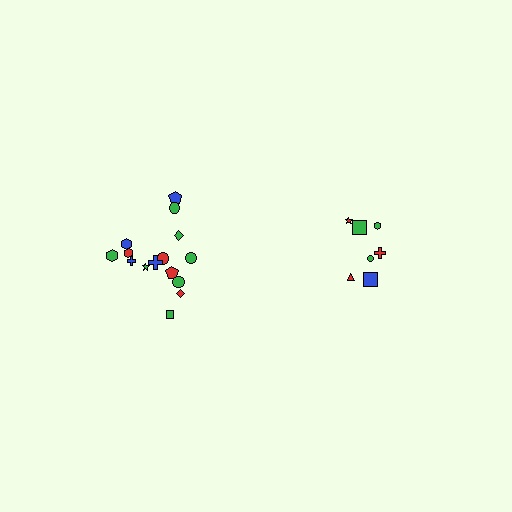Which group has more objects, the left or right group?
The left group.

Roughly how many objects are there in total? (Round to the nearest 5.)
Roughly 20 objects in total.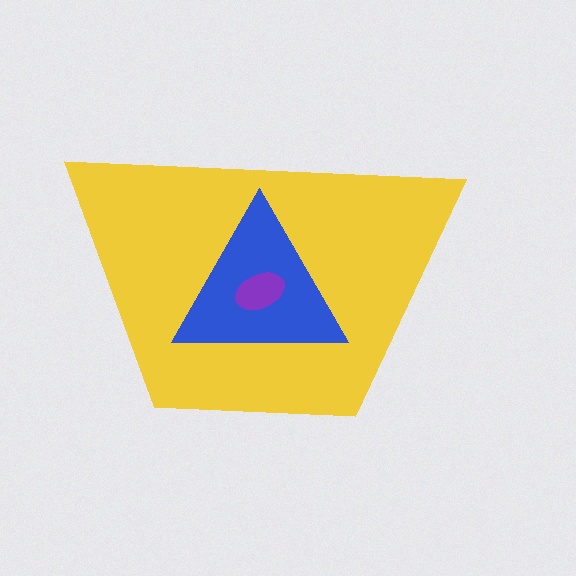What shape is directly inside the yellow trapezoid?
The blue triangle.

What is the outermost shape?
The yellow trapezoid.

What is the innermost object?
The purple ellipse.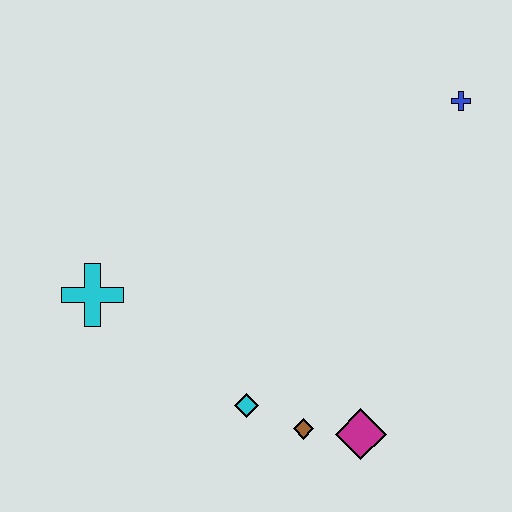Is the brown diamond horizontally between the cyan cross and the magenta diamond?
Yes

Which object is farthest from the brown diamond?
The blue cross is farthest from the brown diamond.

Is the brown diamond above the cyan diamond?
No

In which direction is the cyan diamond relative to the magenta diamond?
The cyan diamond is to the left of the magenta diamond.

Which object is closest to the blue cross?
The magenta diamond is closest to the blue cross.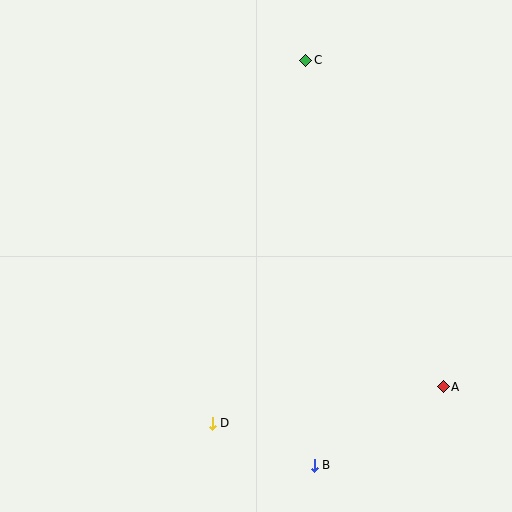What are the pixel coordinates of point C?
Point C is at (306, 60).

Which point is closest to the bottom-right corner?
Point A is closest to the bottom-right corner.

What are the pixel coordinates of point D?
Point D is at (212, 423).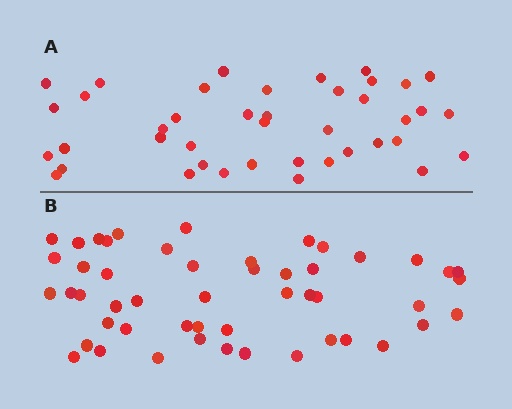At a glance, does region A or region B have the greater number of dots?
Region B (the bottom region) has more dots.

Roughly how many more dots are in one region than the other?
Region B has roughly 8 or so more dots than region A.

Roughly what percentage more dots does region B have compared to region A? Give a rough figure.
About 20% more.